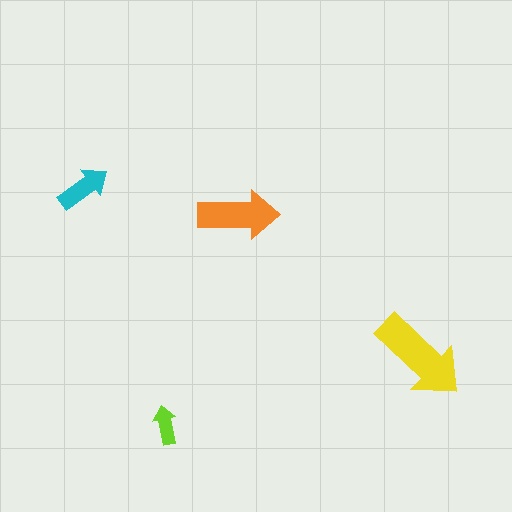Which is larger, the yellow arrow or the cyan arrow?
The yellow one.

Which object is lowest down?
The lime arrow is bottommost.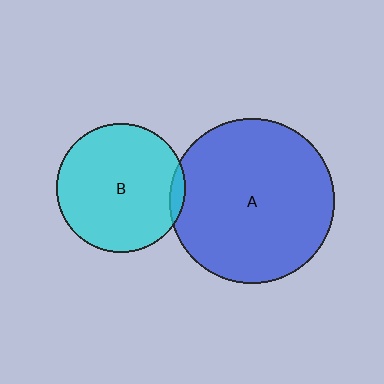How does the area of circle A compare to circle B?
Approximately 1.6 times.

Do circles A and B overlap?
Yes.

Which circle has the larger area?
Circle A (blue).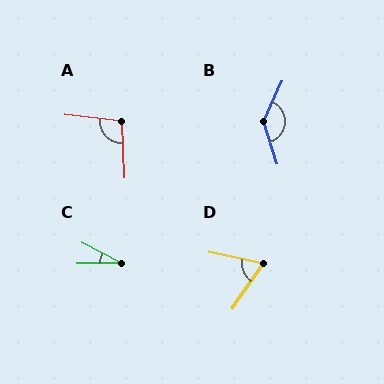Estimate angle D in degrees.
Approximately 67 degrees.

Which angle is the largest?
B, at approximately 137 degrees.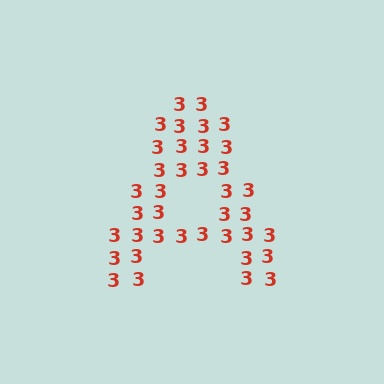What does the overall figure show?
The overall figure shows the letter A.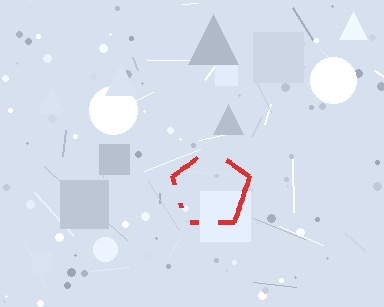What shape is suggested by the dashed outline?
The dashed outline suggests a pentagon.